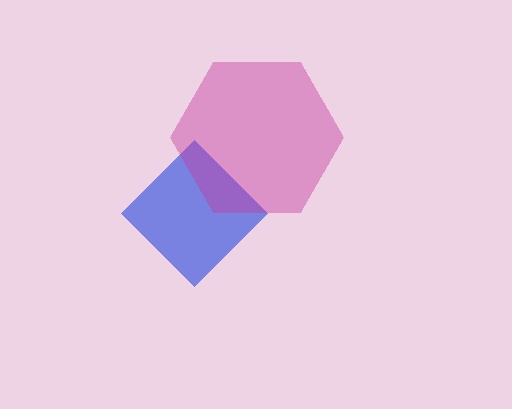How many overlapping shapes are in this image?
There are 2 overlapping shapes in the image.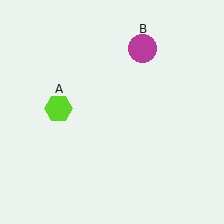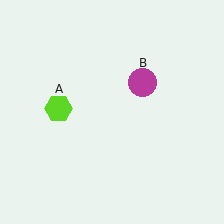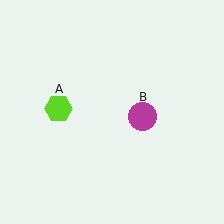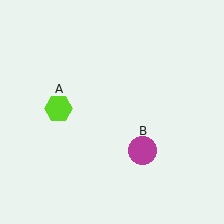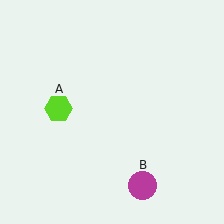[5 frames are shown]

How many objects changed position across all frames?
1 object changed position: magenta circle (object B).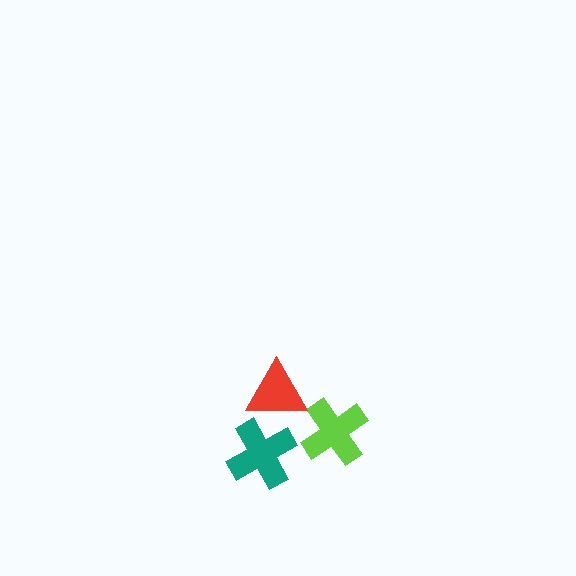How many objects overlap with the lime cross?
0 objects overlap with the lime cross.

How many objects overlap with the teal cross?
1 object overlaps with the teal cross.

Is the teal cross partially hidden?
Yes, it is partially covered by another shape.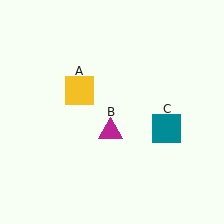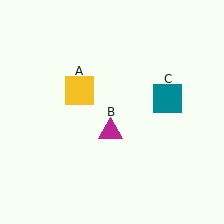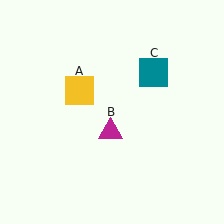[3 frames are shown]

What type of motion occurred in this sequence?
The teal square (object C) rotated counterclockwise around the center of the scene.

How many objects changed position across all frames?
1 object changed position: teal square (object C).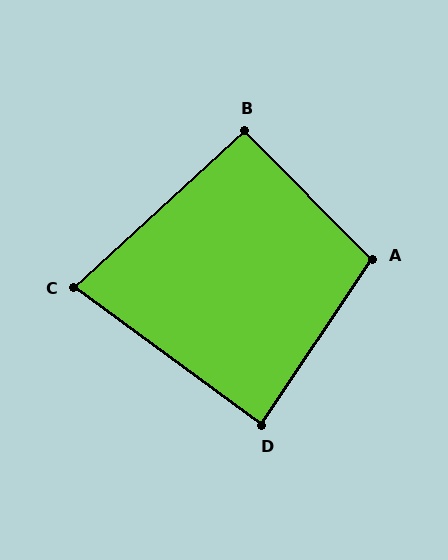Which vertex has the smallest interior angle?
C, at approximately 79 degrees.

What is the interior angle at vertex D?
Approximately 87 degrees (approximately right).